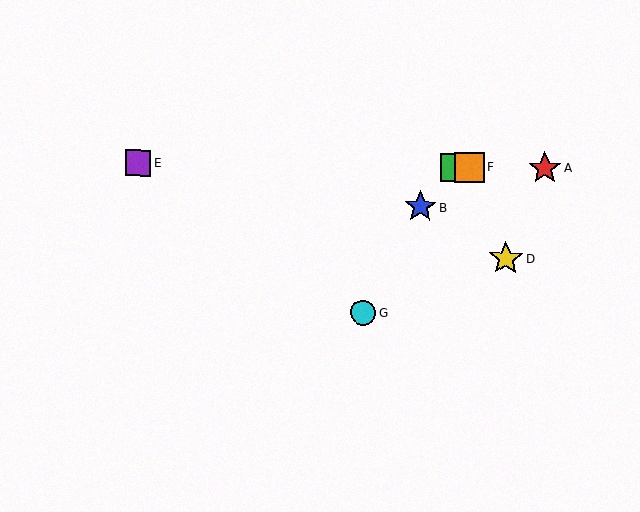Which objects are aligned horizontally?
Objects A, C, E, F are aligned horizontally.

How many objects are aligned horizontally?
4 objects (A, C, E, F) are aligned horizontally.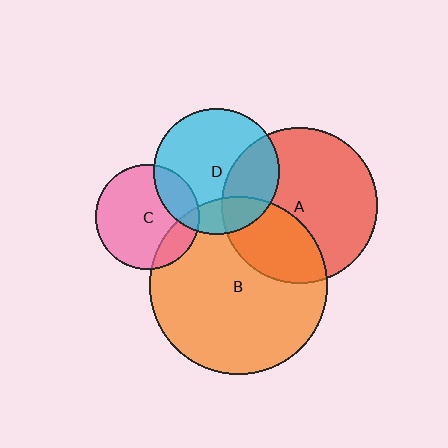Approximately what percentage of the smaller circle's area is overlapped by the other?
Approximately 30%.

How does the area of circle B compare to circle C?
Approximately 2.9 times.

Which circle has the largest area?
Circle B (orange).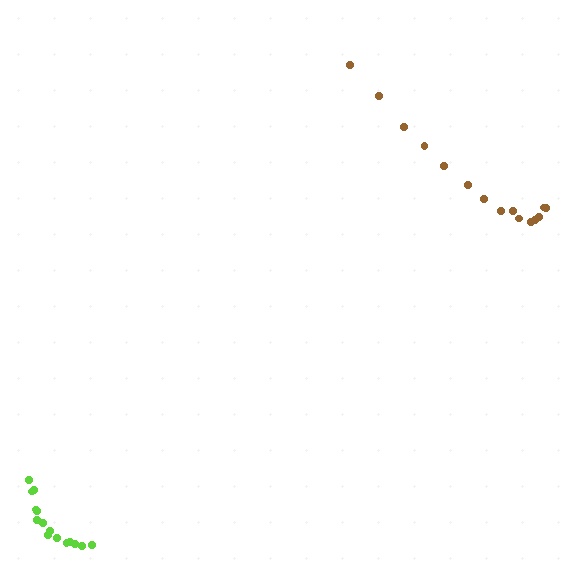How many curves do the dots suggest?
There are 2 distinct paths.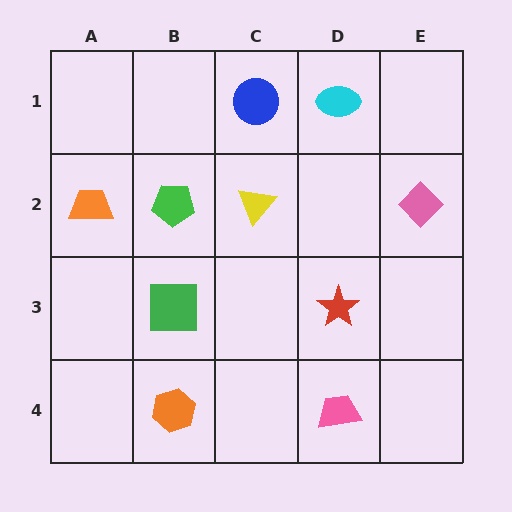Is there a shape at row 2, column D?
No, that cell is empty.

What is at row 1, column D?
A cyan ellipse.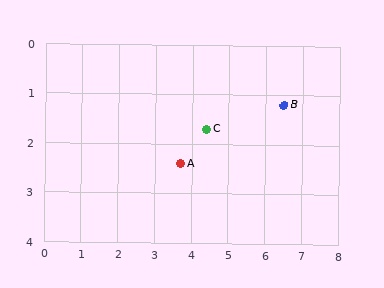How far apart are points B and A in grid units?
Points B and A are about 3.0 grid units apart.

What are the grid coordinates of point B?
Point B is at approximately (6.5, 1.2).